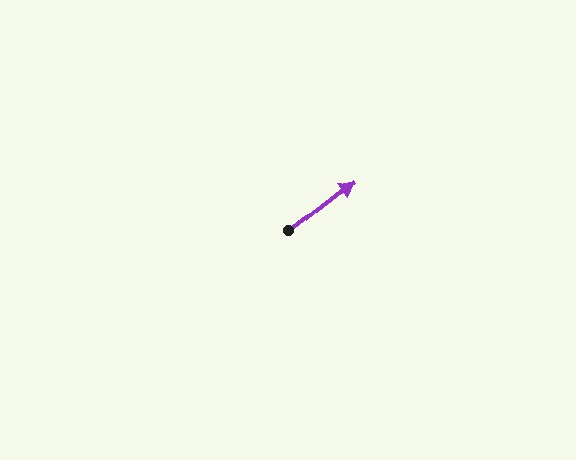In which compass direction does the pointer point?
Northeast.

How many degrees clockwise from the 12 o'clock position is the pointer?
Approximately 52 degrees.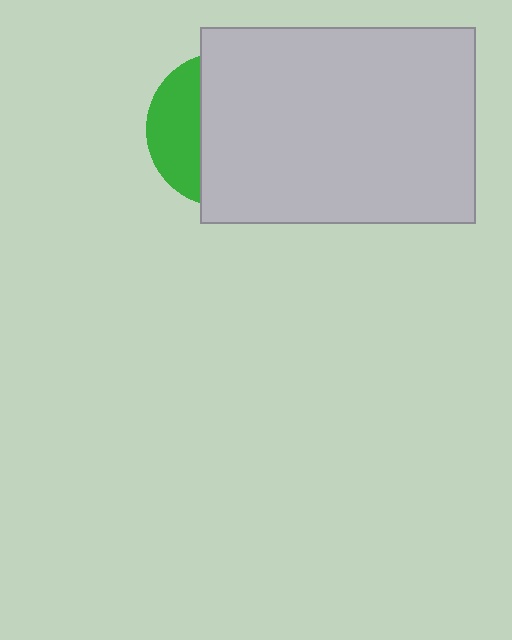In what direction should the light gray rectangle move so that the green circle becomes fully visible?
The light gray rectangle should move right. That is the shortest direction to clear the overlap and leave the green circle fully visible.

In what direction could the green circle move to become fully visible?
The green circle could move left. That would shift it out from behind the light gray rectangle entirely.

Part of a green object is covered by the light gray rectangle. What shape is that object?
It is a circle.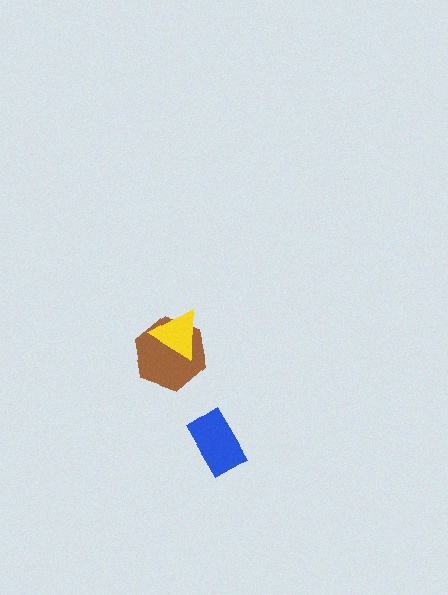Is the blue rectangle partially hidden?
No, no other shape covers it.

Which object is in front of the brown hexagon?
The yellow triangle is in front of the brown hexagon.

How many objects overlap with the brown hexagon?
1 object overlaps with the brown hexagon.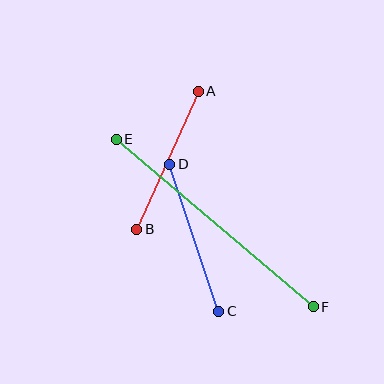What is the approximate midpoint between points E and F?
The midpoint is at approximately (215, 223) pixels.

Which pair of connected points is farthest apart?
Points E and F are farthest apart.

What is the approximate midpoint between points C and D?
The midpoint is at approximately (194, 238) pixels.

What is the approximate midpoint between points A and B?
The midpoint is at approximately (167, 160) pixels.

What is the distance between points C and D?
The distance is approximately 155 pixels.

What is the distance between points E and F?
The distance is approximately 259 pixels.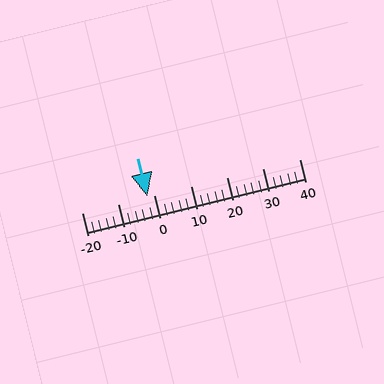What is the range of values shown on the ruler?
The ruler shows values from -20 to 40.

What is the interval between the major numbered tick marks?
The major tick marks are spaced 10 units apart.